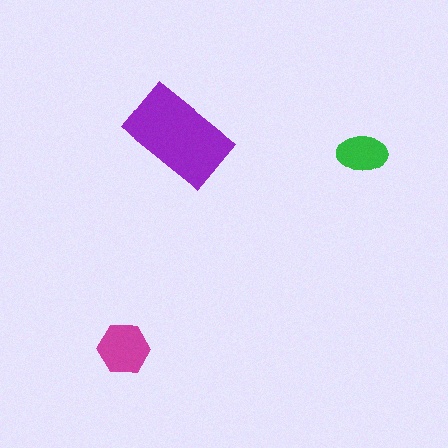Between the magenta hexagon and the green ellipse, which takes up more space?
The magenta hexagon.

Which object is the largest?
The purple rectangle.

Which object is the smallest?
The green ellipse.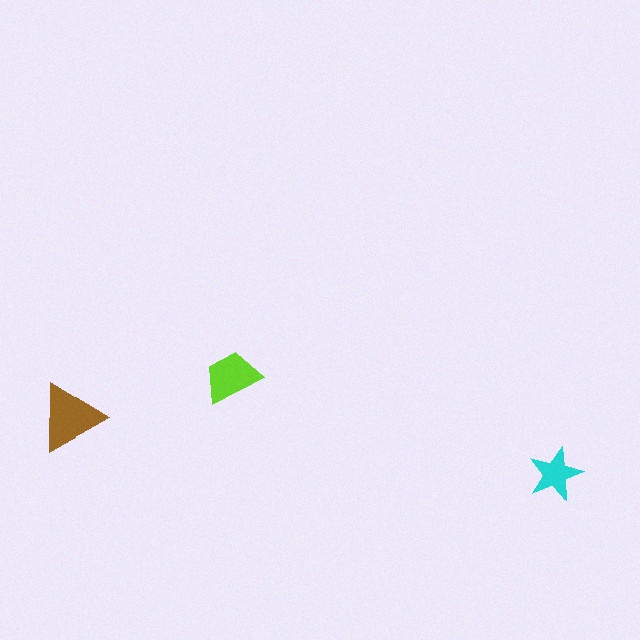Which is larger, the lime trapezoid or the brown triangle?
The brown triangle.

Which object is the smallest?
The cyan star.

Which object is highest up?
The lime trapezoid is topmost.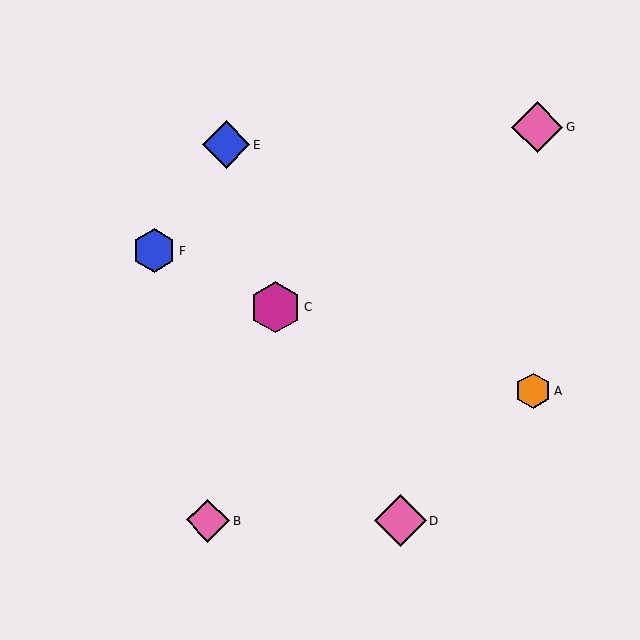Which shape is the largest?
The pink diamond (labeled D) is the largest.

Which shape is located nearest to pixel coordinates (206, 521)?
The pink diamond (labeled B) at (208, 521) is nearest to that location.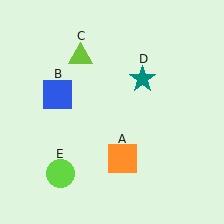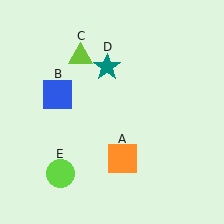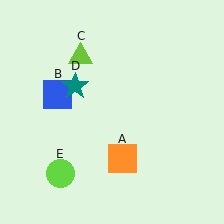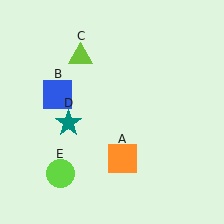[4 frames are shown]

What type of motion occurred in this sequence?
The teal star (object D) rotated counterclockwise around the center of the scene.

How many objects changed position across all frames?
1 object changed position: teal star (object D).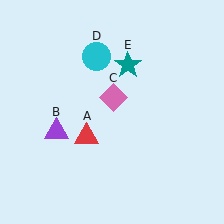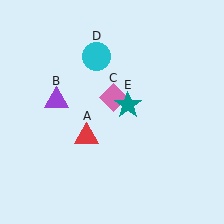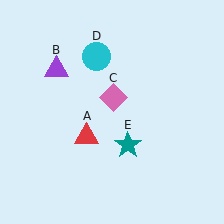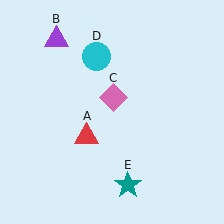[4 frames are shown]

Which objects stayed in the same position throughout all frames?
Red triangle (object A) and pink diamond (object C) and cyan circle (object D) remained stationary.